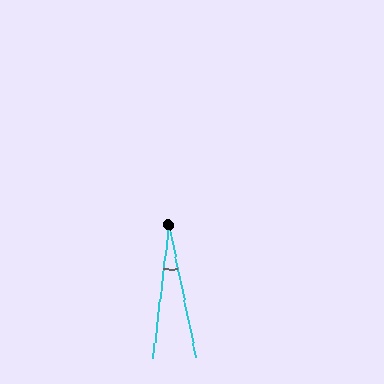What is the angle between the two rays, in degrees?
Approximately 18 degrees.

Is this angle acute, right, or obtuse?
It is acute.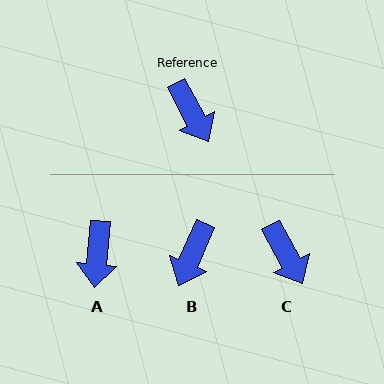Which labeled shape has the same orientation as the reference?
C.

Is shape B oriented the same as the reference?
No, it is off by about 52 degrees.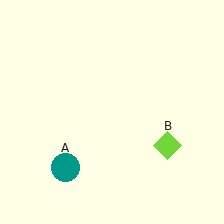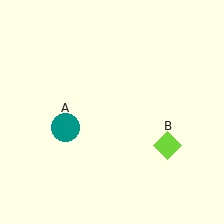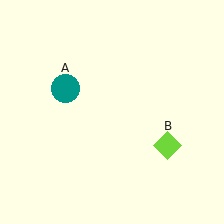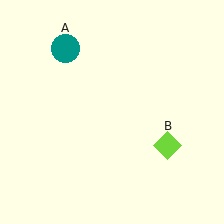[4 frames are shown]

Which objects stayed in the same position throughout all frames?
Lime diamond (object B) remained stationary.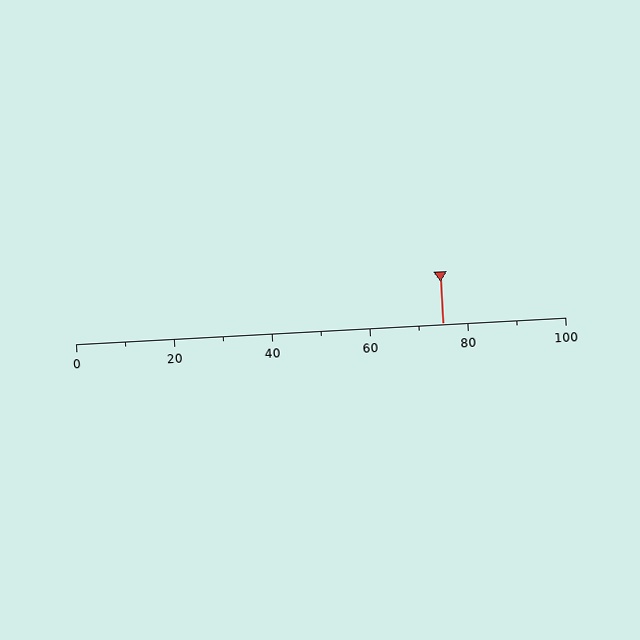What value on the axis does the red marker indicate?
The marker indicates approximately 75.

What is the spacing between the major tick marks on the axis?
The major ticks are spaced 20 apart.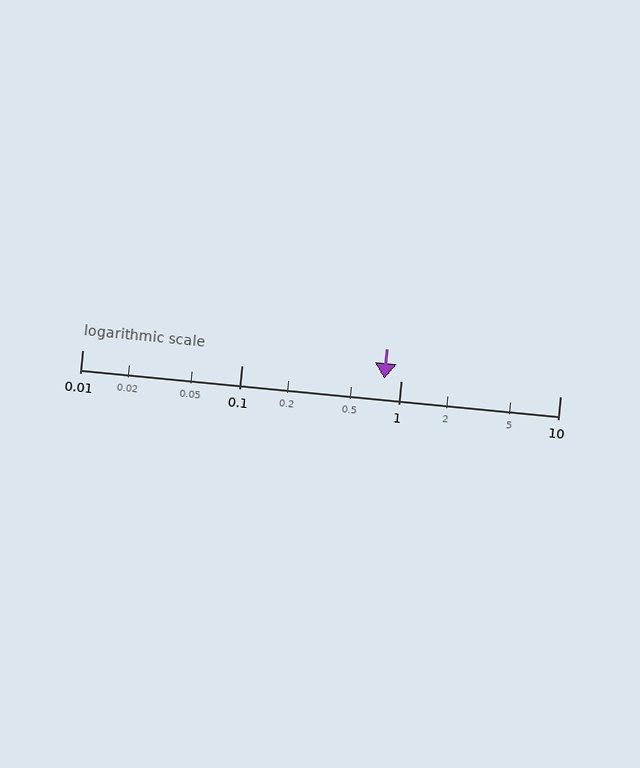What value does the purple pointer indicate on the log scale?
The pointer indicates approximately 0.79.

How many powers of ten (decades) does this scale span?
The scale spans 3 decades, from 0.01 to 10.